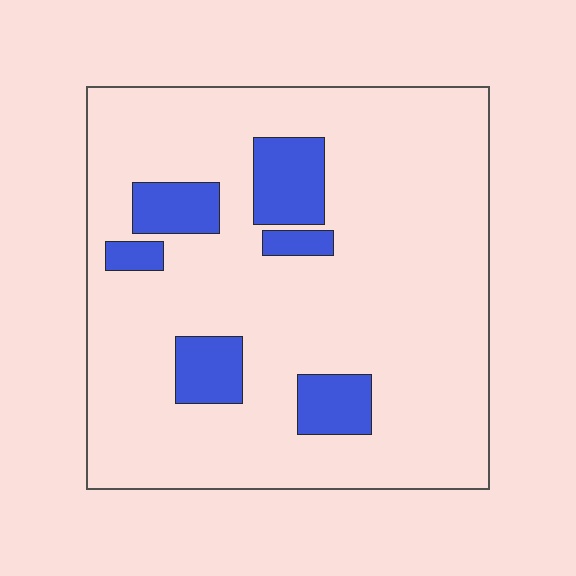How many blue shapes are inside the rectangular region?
6.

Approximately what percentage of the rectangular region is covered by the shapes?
Approximately 15%.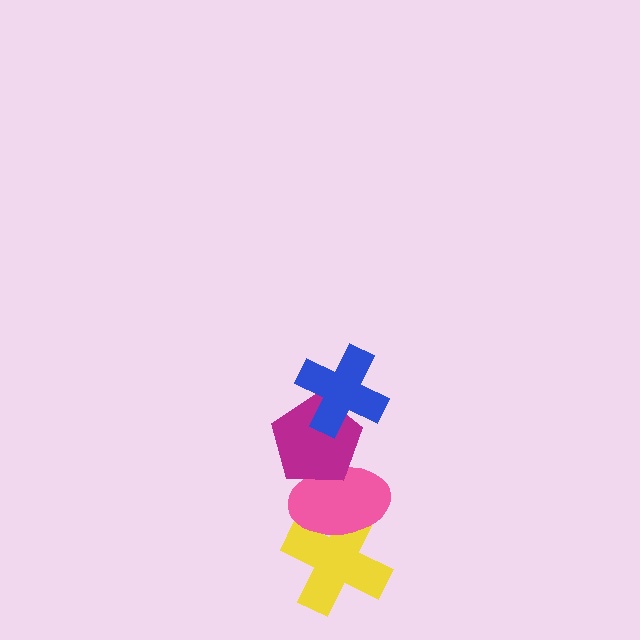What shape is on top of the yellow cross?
The pink ellipse is on top of the yellow cross.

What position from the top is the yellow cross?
The yellow cross is 4th from the top.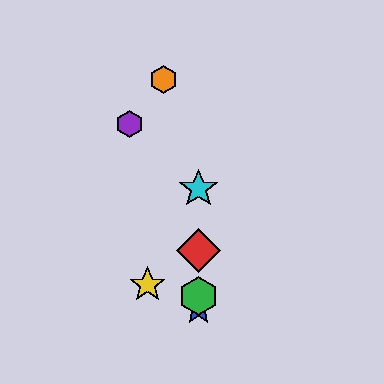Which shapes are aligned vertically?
The red diamond, the blue star, the green hexagon, the cyan star are aligned vertically.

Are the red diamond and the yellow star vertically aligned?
No, the red diamond is at x≈199 and the yellow star is at x≈148.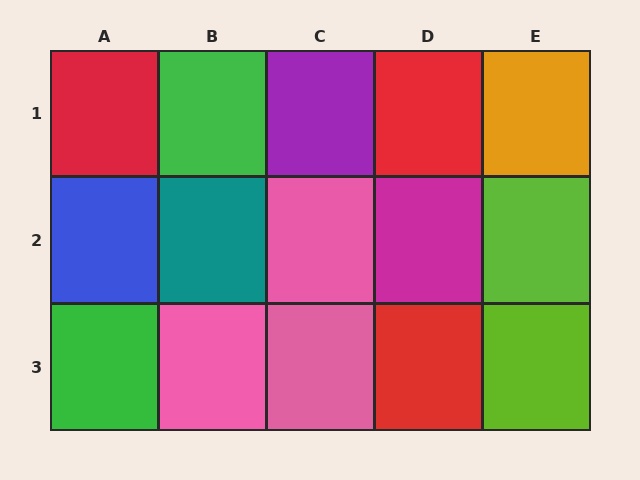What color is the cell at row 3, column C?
Pink.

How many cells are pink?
3 cells are pink.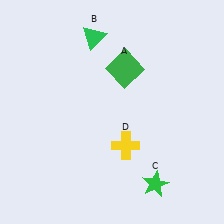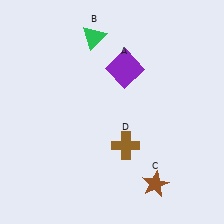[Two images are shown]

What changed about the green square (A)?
In Image 1, A is green. In Image 2, it changed to purple.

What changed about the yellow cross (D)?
In Image 1, D is yellow. In Image 2, it changed to brown.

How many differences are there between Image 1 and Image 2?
There are 3 differences between the two images.